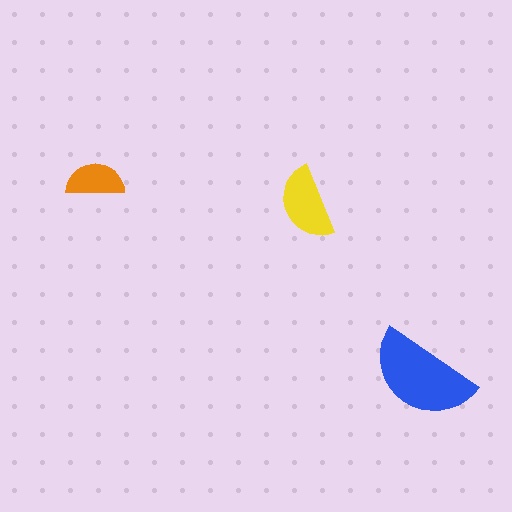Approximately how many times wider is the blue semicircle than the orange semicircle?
About 2 times wider.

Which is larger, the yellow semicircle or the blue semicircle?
The blue one.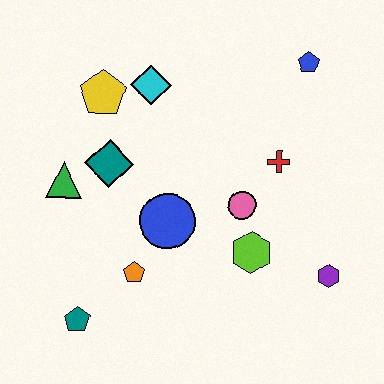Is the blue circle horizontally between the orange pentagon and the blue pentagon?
Yes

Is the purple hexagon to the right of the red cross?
Yes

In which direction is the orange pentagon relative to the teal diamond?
The orange pentagon is below the teal diamond.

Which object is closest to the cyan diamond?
The yellow pentagon is closest to the cyan diamond.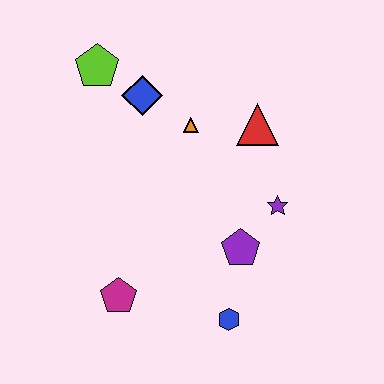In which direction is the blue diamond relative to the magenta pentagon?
The blue diamond is above the magenta pentagon.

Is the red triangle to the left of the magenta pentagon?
No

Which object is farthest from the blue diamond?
The blue hexagon is farthest from the blue diamond.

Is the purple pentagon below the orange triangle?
Yes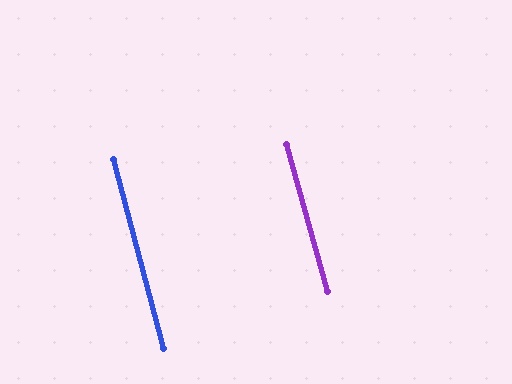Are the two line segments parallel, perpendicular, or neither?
Parallel — their directions differ by only 1.0°.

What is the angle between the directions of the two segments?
Approximately 1 degree.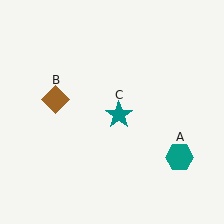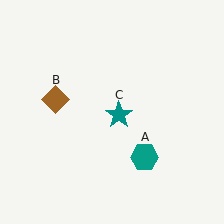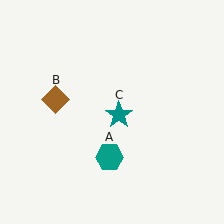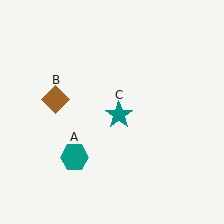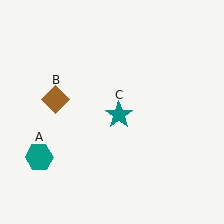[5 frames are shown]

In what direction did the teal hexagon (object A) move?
The teal hexagon (object A) moved left.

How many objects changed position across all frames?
1 object changed position: teal hexagon (object A).